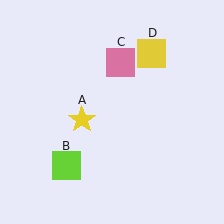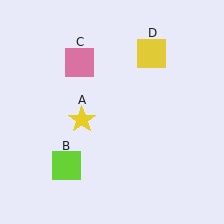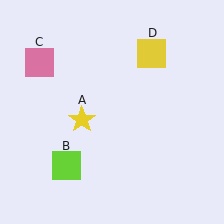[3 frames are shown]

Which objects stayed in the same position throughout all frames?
Yellow star (object A) and lime square (object B) and yellow square (object D) remained stationary.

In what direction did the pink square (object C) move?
The pink square (object C) moved left.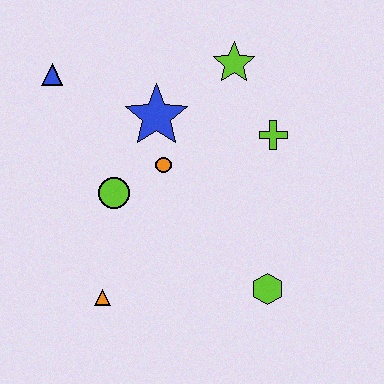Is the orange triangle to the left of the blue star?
Yes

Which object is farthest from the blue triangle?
The lime hexagon is farthest from the blue triangle.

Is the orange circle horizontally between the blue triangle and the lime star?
Yes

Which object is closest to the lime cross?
The lime star is closest to the lime cross.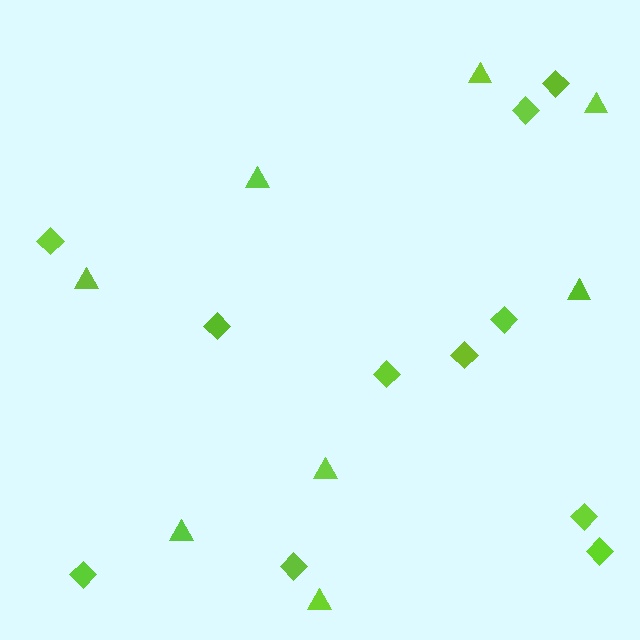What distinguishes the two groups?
There are 2 groups: one group of diamonds (11) and one group of triangles (8).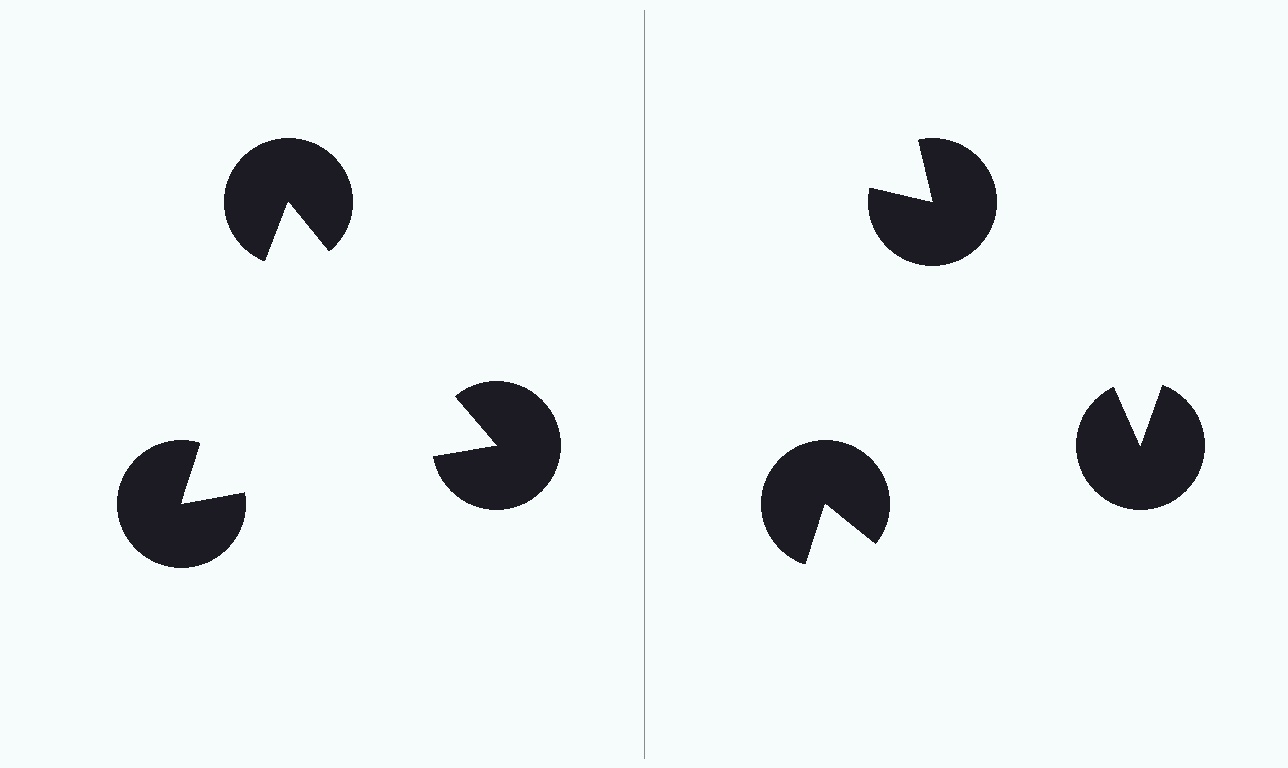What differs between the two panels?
The pac-man discs are positioned identically on both sides; only the wedge orientations differ. On the left they align to a triangle; on the right they are misaligned.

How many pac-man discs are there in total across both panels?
6 — 3 on each side.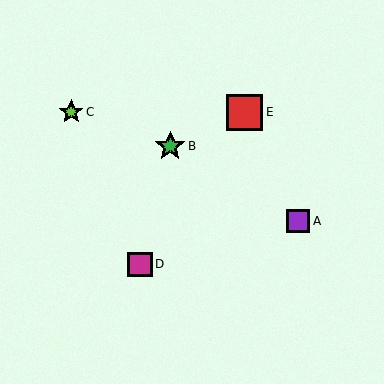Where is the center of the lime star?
The center of the lime star is at (71, 112).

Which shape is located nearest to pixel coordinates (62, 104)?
The lime star (labeled C) at (71, 112) is nearest to that location.